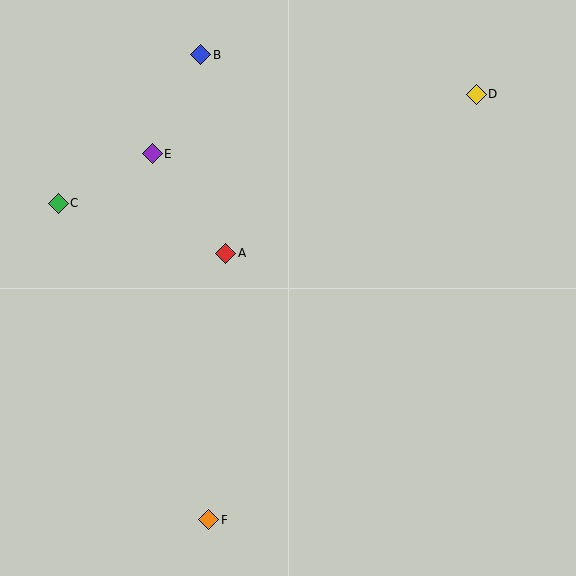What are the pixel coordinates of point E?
Point E is at (152, 154).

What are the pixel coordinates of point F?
Point F is at (209, 520).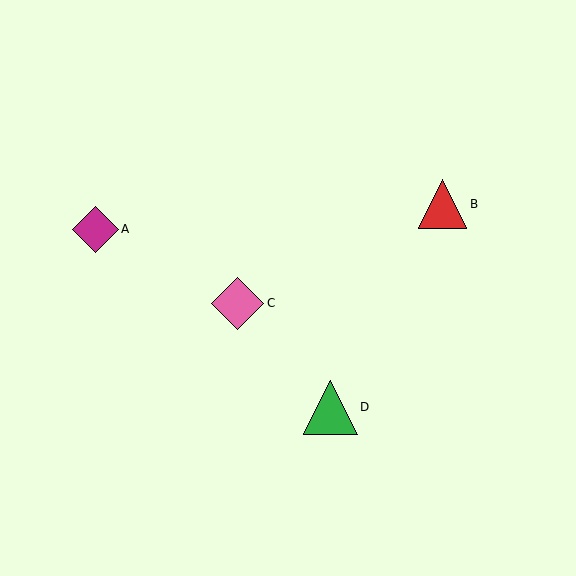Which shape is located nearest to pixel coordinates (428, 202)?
The red triangle (labeled B) at (442, 204) is nearest to that location.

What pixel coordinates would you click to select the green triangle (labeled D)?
Click at (330, 407) to select the green triangle D.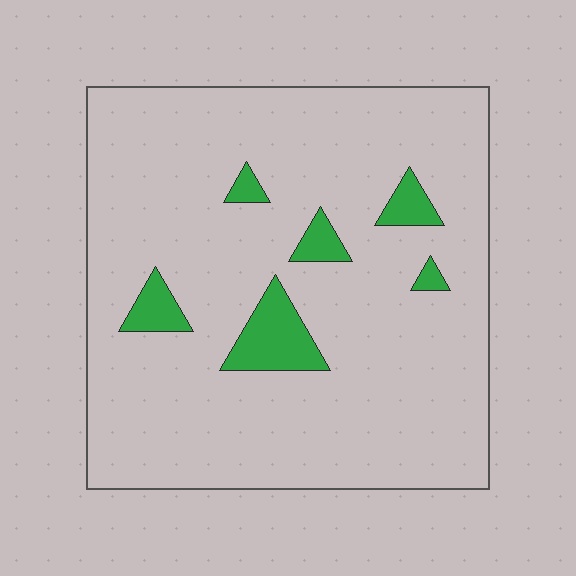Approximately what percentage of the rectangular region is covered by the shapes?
Approximately 10%.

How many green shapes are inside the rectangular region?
6.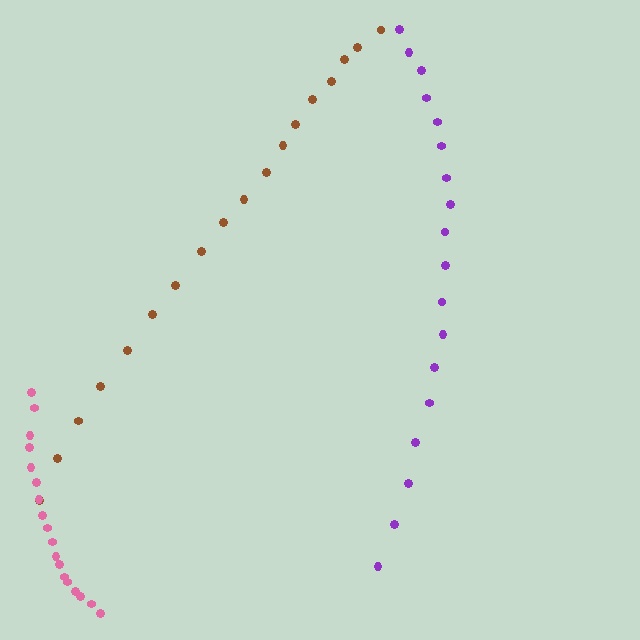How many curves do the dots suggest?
There are 3 distinct paths.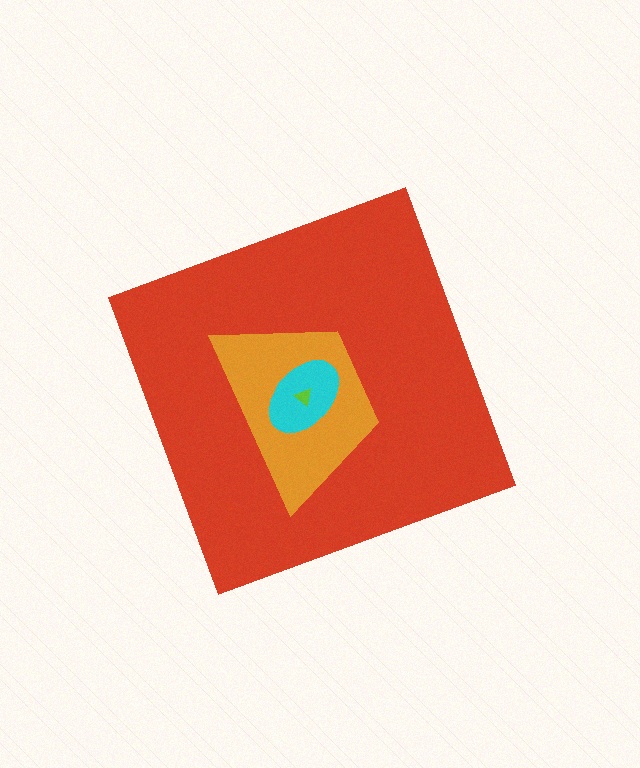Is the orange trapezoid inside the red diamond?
Yes.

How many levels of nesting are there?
4.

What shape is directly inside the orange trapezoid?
The cyan ellipse.